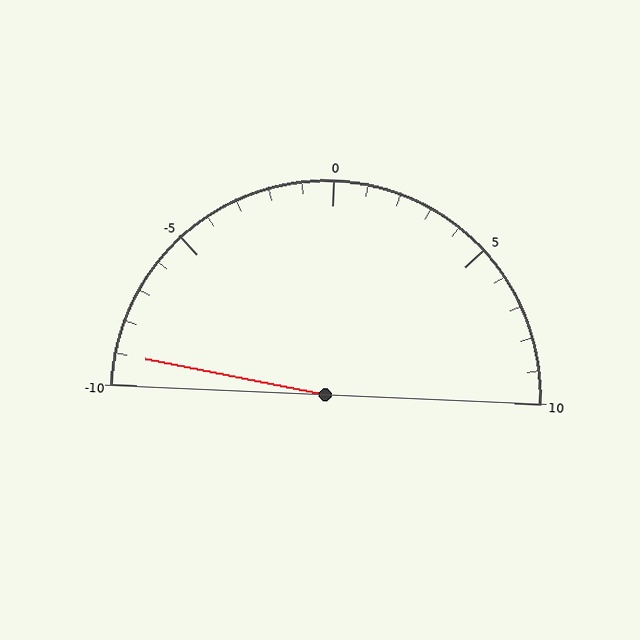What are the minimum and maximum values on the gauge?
The gauge ranges from -10 to 10.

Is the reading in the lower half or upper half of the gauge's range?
The reading is in the lower half of the range (-10 to 10).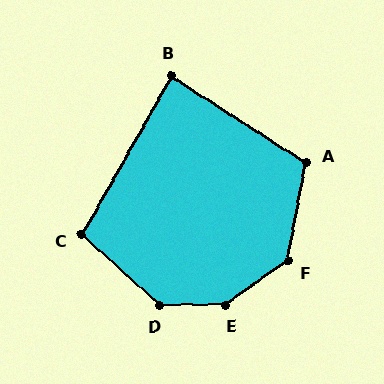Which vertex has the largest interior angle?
E, at approximately 145 degrees.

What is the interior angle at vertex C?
Approximately 103 degrees (obtuse).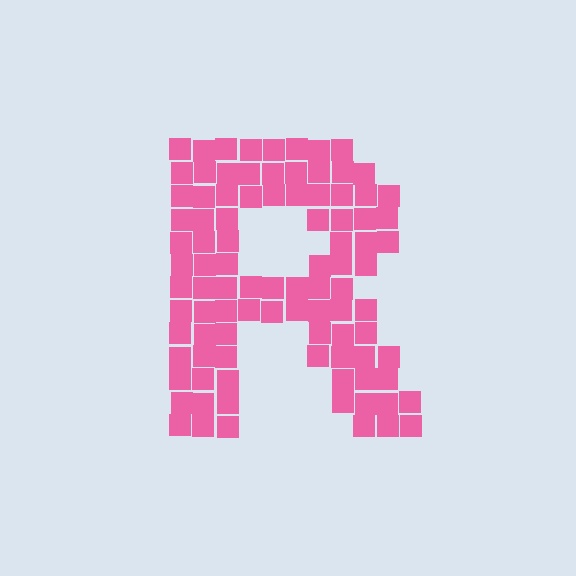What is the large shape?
The large shape is the letter R.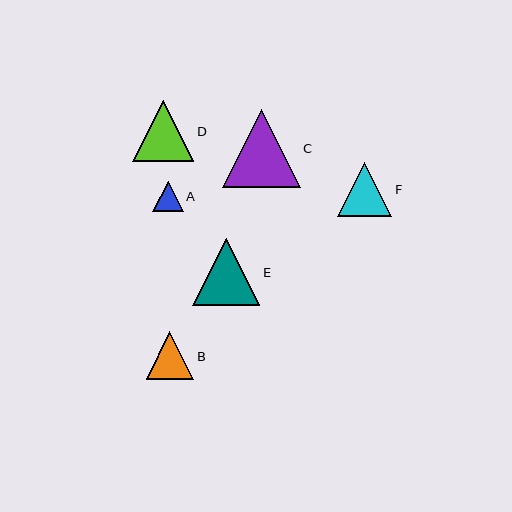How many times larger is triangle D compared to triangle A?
Triangle D is approximately 2.0 times the size of triangle A.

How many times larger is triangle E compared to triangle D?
Triangle E is approximately 1.1 times the size of triangle D.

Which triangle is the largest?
Triangle C is the largest with a size of approximately 77 pixels.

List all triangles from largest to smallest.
From largest to smallest: C, E, D, F, B, A.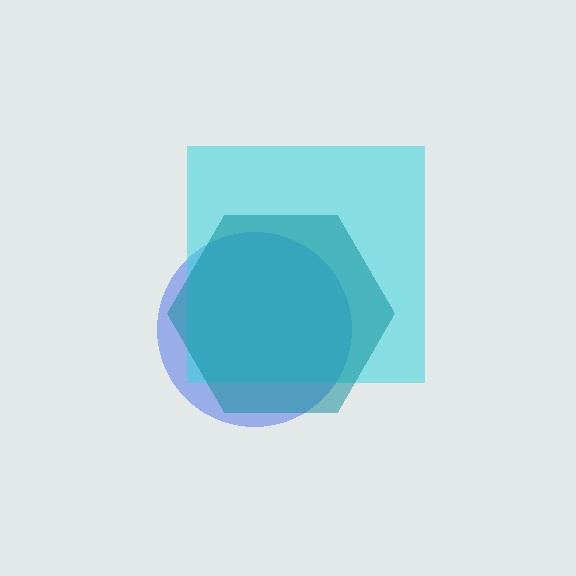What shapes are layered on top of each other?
The layered shapes are: a blue circle, a cyan square, a teal hexagon.